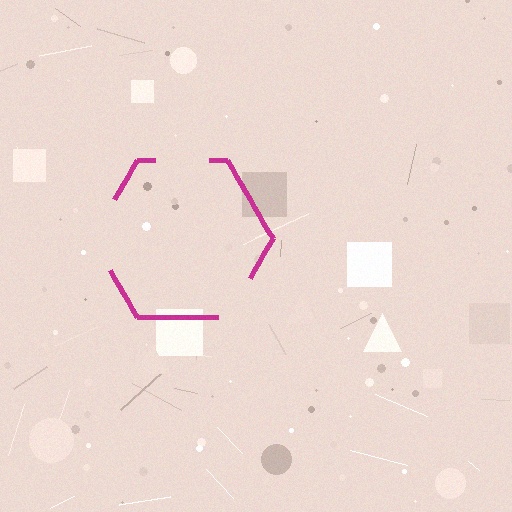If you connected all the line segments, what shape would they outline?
They would outline a hexagon.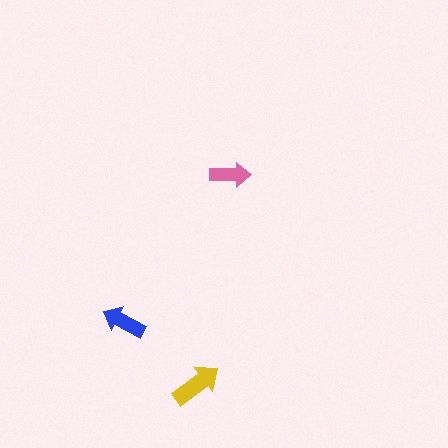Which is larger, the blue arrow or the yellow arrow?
The yellow one.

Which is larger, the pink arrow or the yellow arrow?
The yellow one.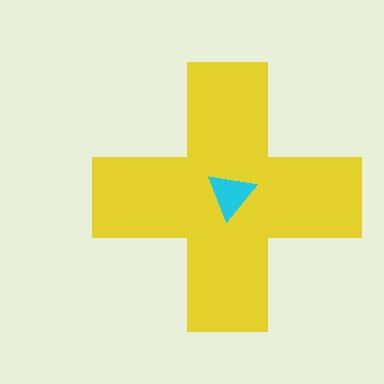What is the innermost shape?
The cyan triangle.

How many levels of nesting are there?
2.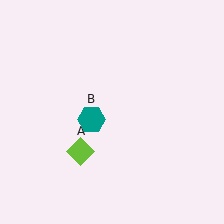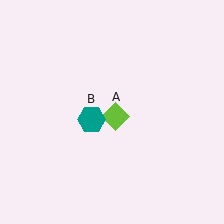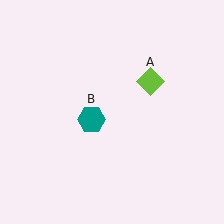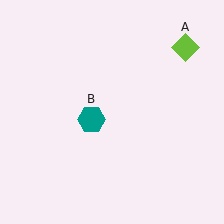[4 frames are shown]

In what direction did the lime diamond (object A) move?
The lime diamond (object A) moved up and to the right.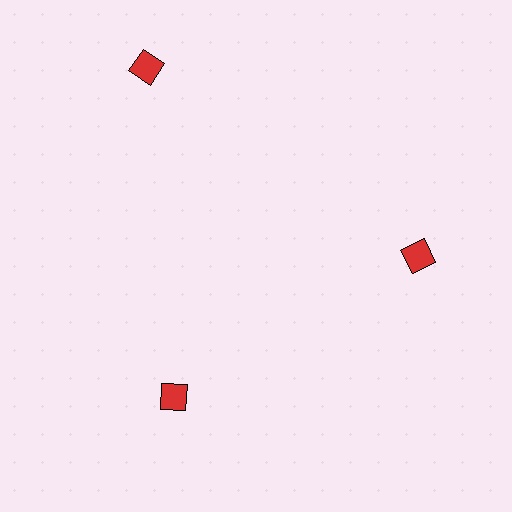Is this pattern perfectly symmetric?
No. The 3 red squares are arranged in a ring, but one element near the 11 o'clock position is pushed outward from the center, breaking the 3-fold rotational symmetry.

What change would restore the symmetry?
The symmetry would be restored by moving it inward, back onto the ring so that all 3 squares sit at equal angles and equal distance from the center.